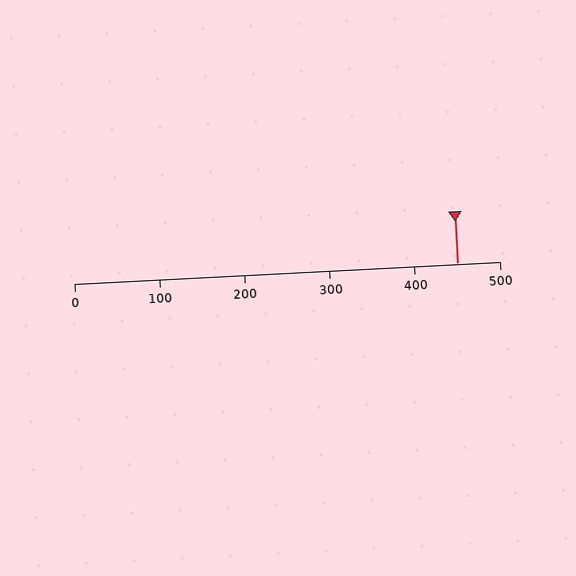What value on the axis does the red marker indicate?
The marker indicates approximately 450.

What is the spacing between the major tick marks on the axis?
The major ticks are spaced 100 apart.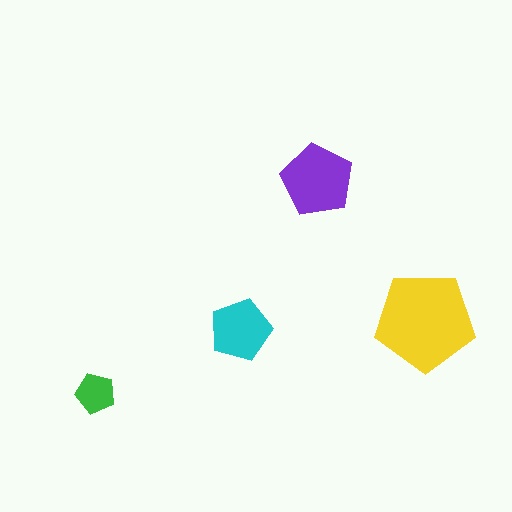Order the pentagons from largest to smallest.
the yellow one, the purple one, the cyan one, the green one.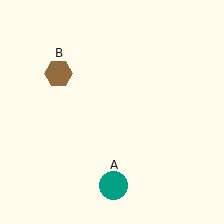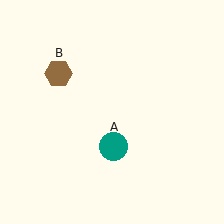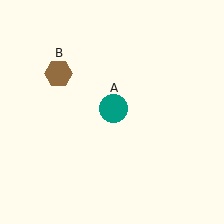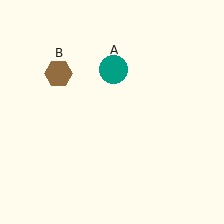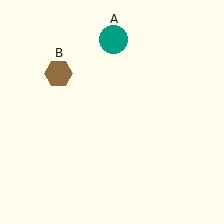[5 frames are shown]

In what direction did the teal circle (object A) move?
The teal circle (object A) moved up.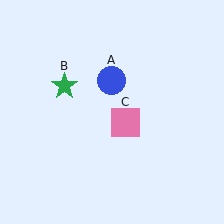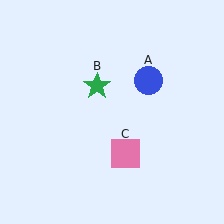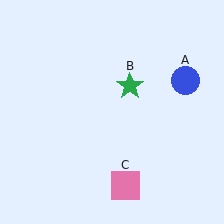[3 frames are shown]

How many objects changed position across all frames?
3 objects changed position: blue circle (object A), green star (object B), pink square (object C).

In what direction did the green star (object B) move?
The green star (object B) moved right.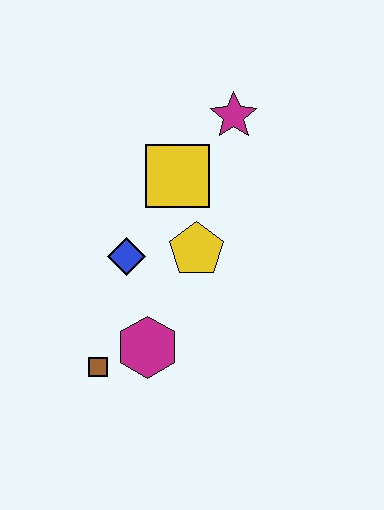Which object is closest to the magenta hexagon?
The brown square is closest to the magenta hexagon.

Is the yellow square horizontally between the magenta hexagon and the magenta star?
Yes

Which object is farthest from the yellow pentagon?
The brown square is farthest from the yellow pentagon.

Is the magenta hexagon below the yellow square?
Yes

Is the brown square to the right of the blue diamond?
No